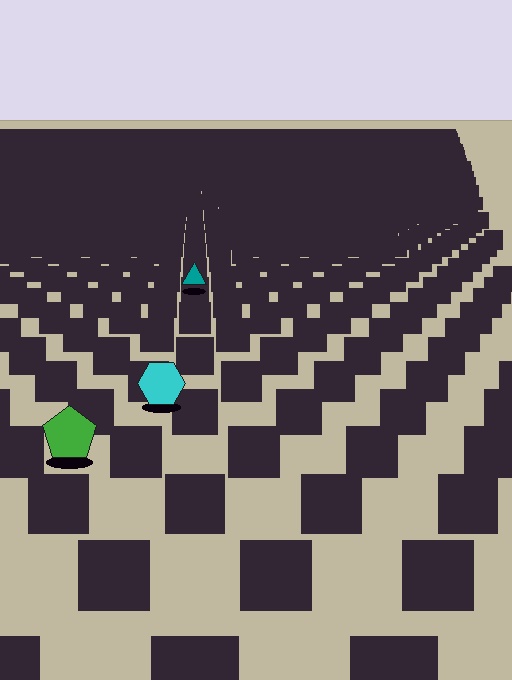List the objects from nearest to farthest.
From nearest to farthest: the green pentagon, the cyan hexagon, the teal triangle.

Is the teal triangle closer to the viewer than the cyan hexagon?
No. The cyan hexagon is closer — you can tell from the texture gradient: the ground texture is coarser near it.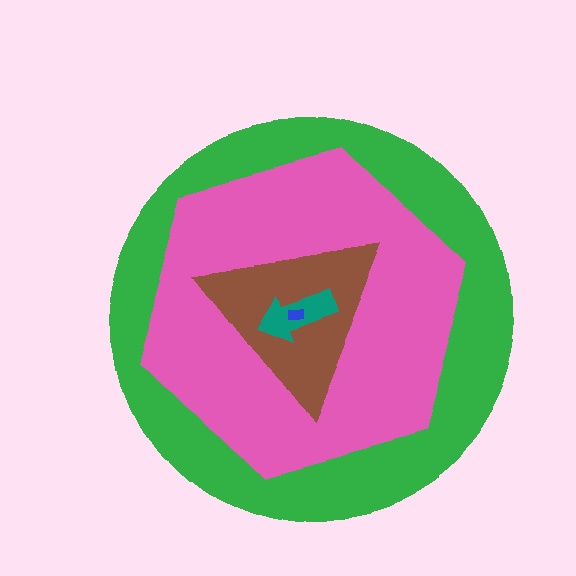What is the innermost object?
The blue rectangle.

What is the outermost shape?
The green circle.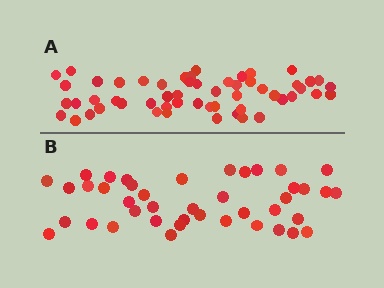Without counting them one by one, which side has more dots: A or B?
Region A (the top region) has more dots.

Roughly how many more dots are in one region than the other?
Region A has approximately 15 more dots than region B.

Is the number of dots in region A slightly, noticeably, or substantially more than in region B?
Region A has noticeably more, but not dramatically so. The ratio is roughly 1.3 to 1.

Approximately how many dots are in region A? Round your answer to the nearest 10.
About 60 dots. (The exact count is 55, which rounds to 60.)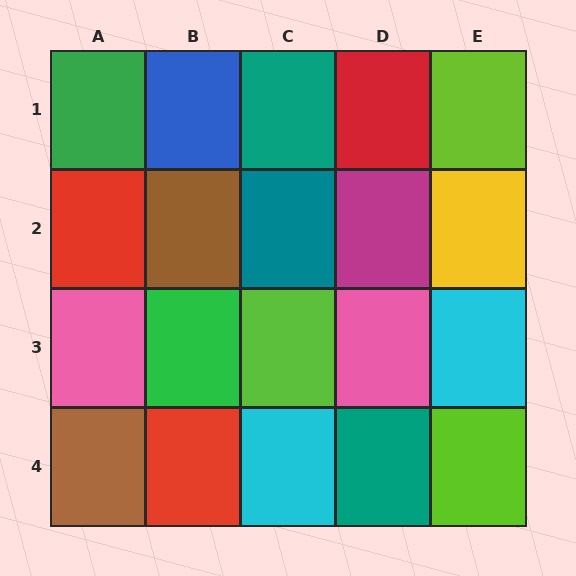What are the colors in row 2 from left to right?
Red, brown, teal, magenta, yellow.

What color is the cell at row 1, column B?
Blue.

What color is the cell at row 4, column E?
Lime.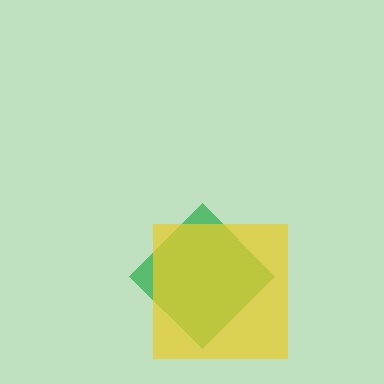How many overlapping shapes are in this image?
There are 2 overlapping shapes in the image.